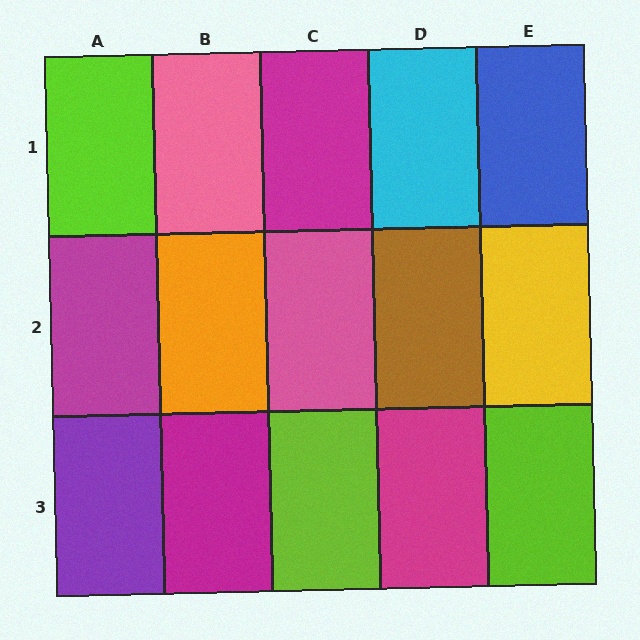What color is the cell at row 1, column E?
Blue.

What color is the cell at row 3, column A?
Purple.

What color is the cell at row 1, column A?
Lime.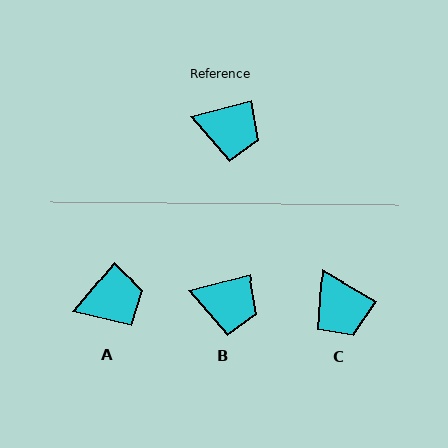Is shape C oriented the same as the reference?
No, it is off by about 45 degrees.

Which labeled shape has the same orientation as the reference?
B.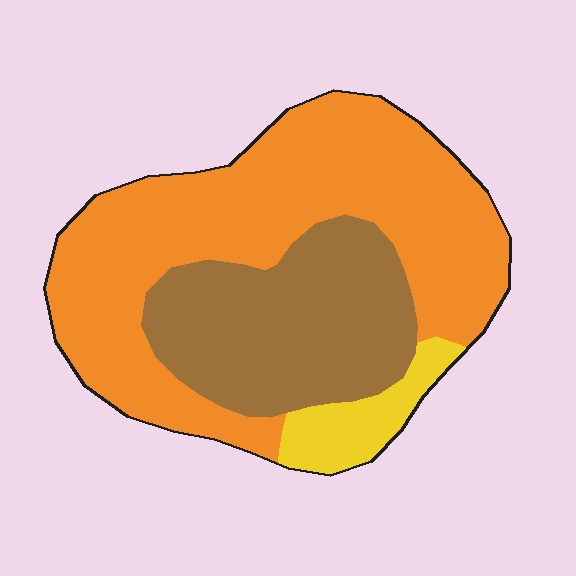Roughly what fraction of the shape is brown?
Brown covers about 30% of the shape.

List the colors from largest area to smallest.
From largest to smallest: orange, brown, yellow.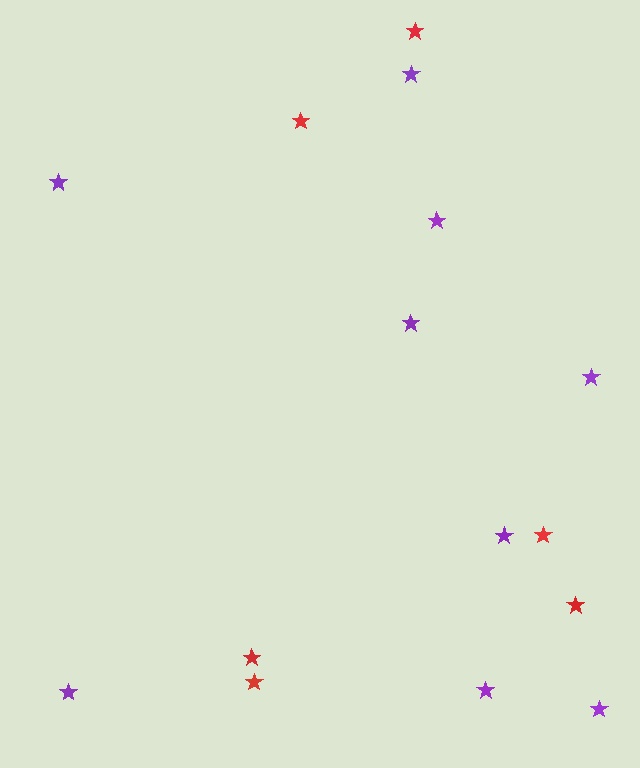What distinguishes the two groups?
There are 2 groups: one group of red stars (6) and one group of purple stars (9).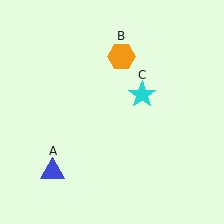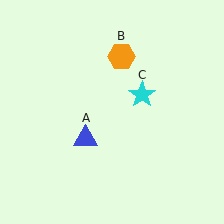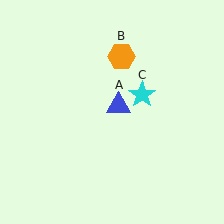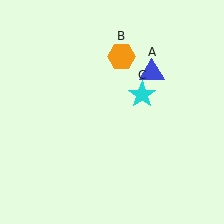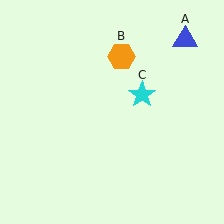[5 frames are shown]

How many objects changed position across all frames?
1 object changed position: blue triangle (object A).